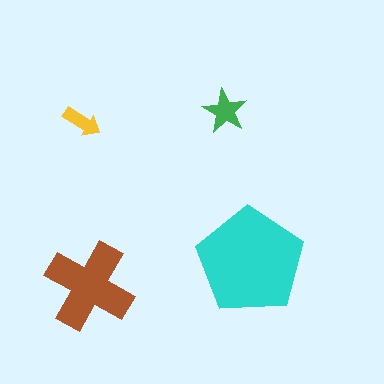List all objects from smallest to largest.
The yellow arrow, the green star, the brown cross, the cyan pentagon.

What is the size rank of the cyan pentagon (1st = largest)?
1st.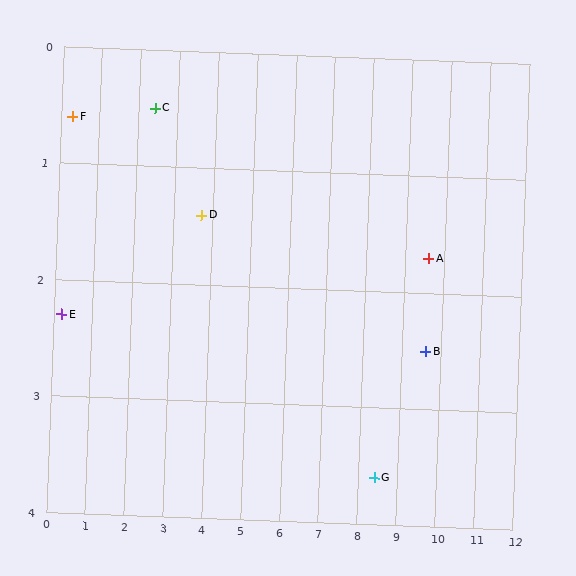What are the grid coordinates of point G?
Point G is at approximately (8.4, 3.6).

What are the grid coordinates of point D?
Point D is at approximately (3.7, 1.4).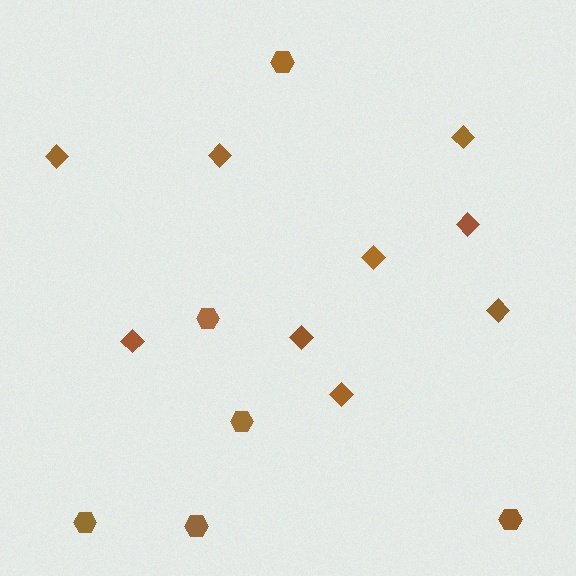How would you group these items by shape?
There are 2 groups: one group of hexagons (6) and one group of diamonds (9).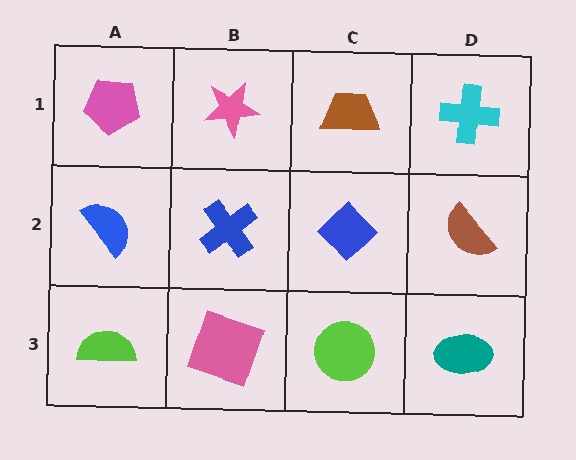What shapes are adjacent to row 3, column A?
A blue semicircle (row 2, column A), a pink square (row 3, column B).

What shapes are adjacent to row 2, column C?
A brown trapezoid (row 1, column C), a lime circle (row 3, column C), a blue cross (row 2, column B), a brown semicircle (row 2, column D).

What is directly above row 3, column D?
A brown semicircle.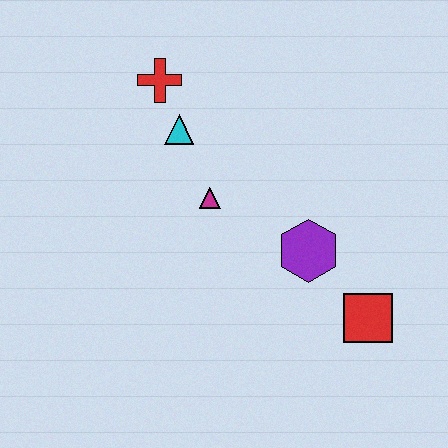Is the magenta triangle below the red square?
No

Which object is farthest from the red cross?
The red square is farthest from the red cross.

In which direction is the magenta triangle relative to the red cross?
The magenta triangle is below the red cross.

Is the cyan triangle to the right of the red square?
No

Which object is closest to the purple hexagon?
The red square is closest to the purple hexagon.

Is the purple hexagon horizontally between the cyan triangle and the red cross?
No